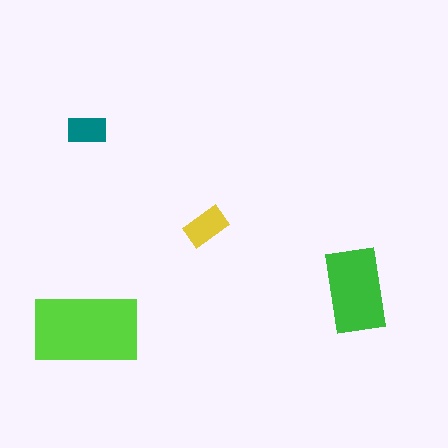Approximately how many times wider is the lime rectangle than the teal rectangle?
About 2.5 times wider.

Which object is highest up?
The teal rectangle is topmost.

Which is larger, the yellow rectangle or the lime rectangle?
The lime one.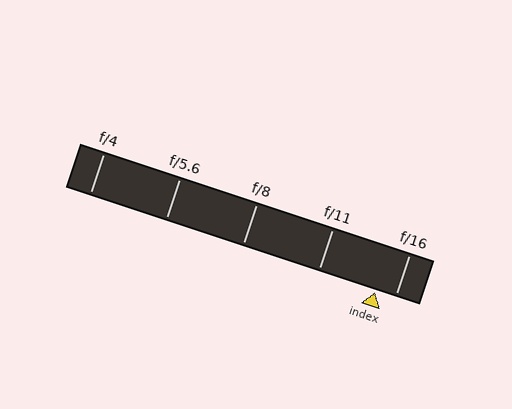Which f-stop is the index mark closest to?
The index mark is closest to f/16.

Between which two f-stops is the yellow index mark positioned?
The index mark is between f/11 and f/16.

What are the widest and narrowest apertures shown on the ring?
The widest aperture shown is f/4 and the narrowest is f/16.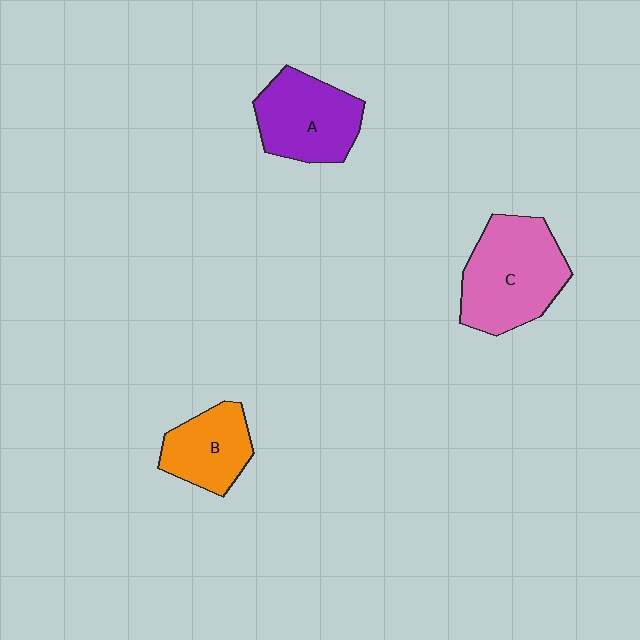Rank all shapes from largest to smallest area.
From largest to smallest: C (pink), A (purple), B (orange).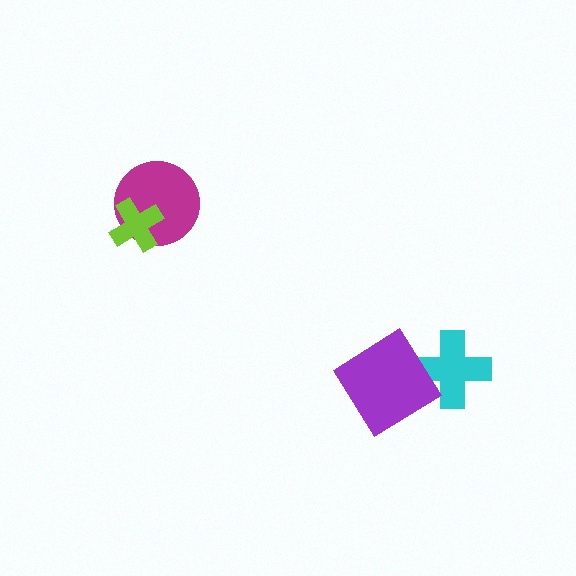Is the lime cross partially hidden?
No, no other shape covers it.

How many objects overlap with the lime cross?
1 object overlaps with the lime cross.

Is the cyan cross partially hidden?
Yes, it is partially covered by another shape.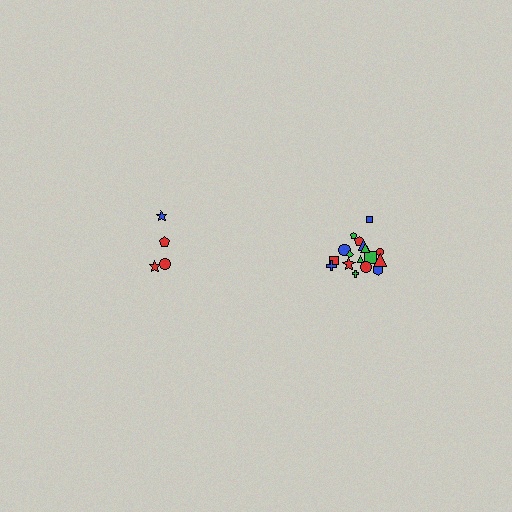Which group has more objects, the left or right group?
The right group.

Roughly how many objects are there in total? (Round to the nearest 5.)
Roughly 20 objects in total.